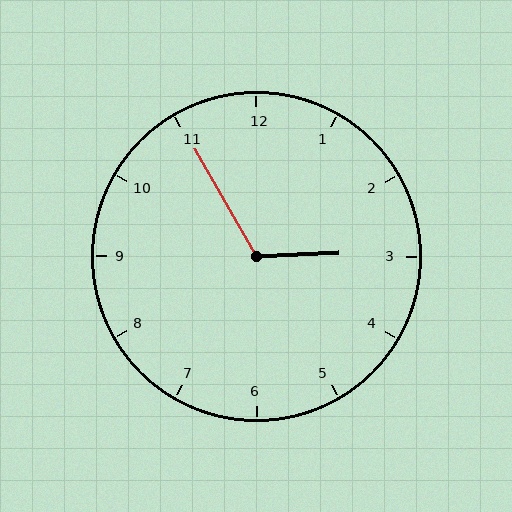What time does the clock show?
2:55.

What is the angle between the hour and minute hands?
Approximately 118 degrees.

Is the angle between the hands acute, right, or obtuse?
It is obtuse.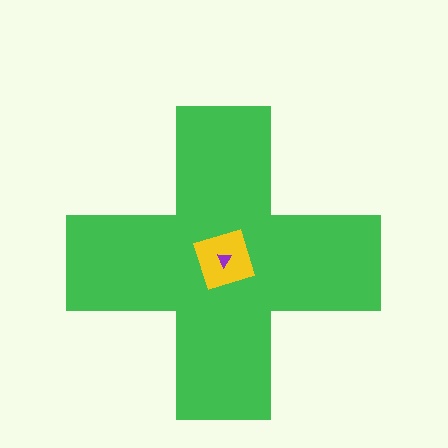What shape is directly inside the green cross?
The yellow diamond.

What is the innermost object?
The purple triangle.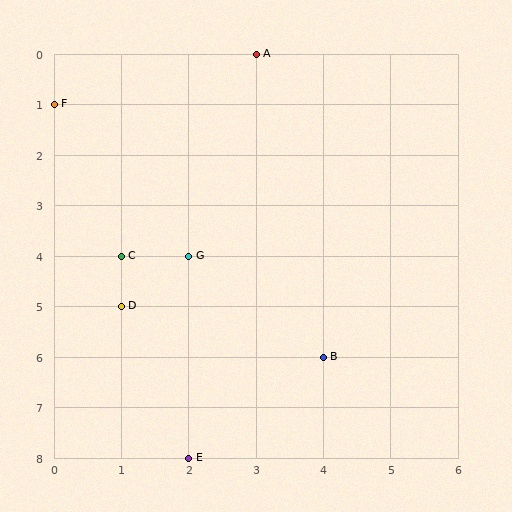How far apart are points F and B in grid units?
Points F and B are 4 columns and 5 rows apart (about 6.4 grid units diagonally).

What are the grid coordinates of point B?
Point B is at grid coordinates (4, 6).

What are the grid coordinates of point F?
Point F is at grid coordinates (0, 1).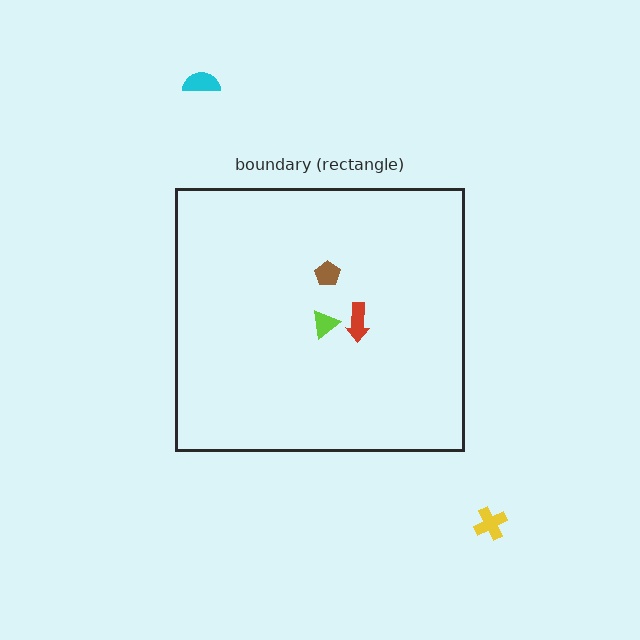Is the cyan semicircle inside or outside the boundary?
Outside.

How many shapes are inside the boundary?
3 inside, 2 outside.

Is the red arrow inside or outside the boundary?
Inside.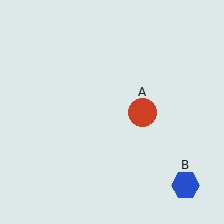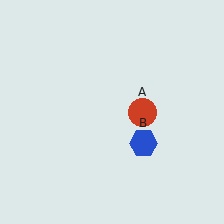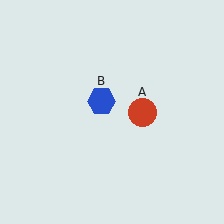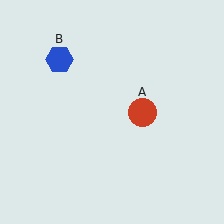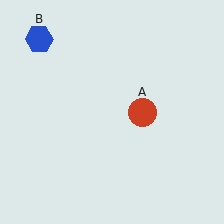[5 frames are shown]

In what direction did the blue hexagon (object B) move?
The blue hexagon (object B) moved up and to the left.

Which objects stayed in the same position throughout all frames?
Red circle (object A) remained stationary.